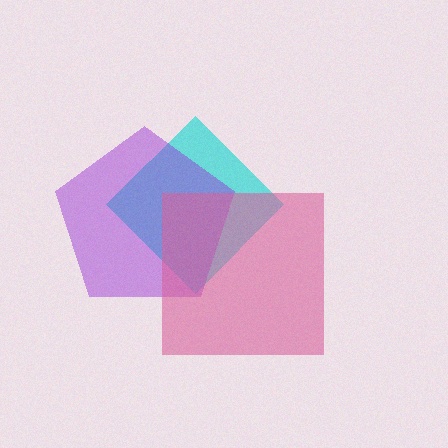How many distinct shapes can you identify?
There are 3 distinct shapes: a cyan diamond, a purple pentagon, a pink square.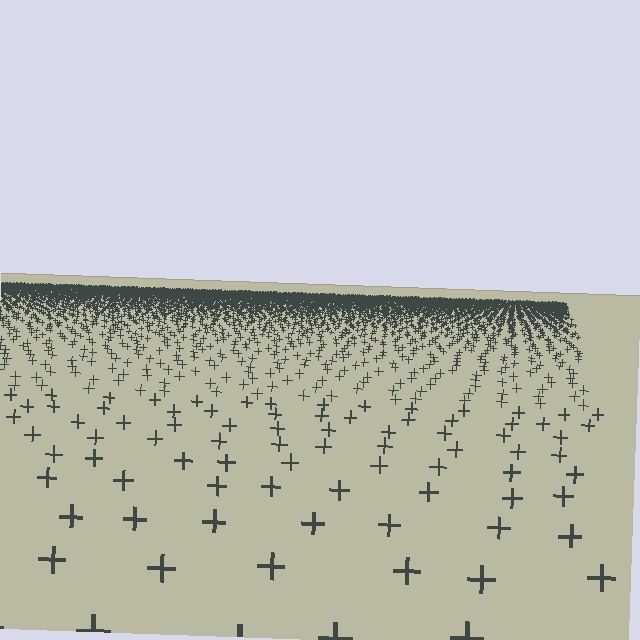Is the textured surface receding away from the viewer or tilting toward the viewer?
The surface is receding away from the viewer. Texture elements get smaller and denser toward the top.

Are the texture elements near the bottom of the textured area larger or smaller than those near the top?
Larger. Near the bottom, elements are closer to the viewer and appear at a bigger on-screen size.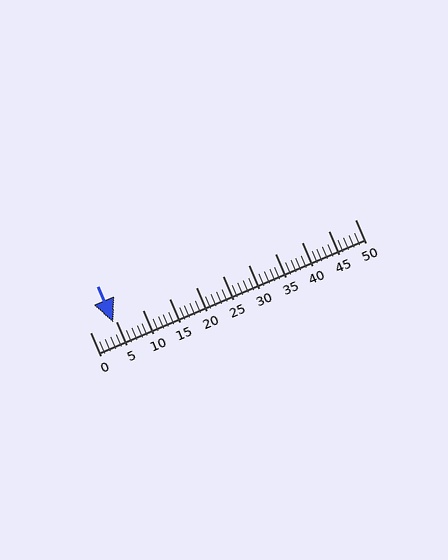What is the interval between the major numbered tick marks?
The major tick marks are spaced 5 units apart.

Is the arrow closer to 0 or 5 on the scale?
The arrow is closer to 5.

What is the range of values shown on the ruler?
The ruler shows values from 0 to 50.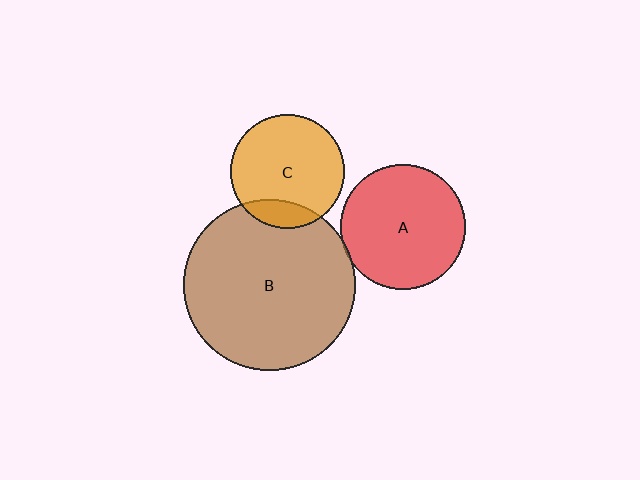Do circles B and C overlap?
Yes.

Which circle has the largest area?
Circle B (brown).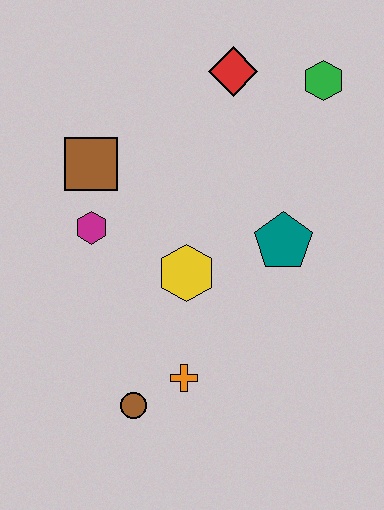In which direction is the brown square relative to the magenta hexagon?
The brown square is above the magenta hexagon.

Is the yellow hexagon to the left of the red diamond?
Yes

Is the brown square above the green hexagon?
No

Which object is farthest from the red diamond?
The brown circle is farthest from the red diamond.